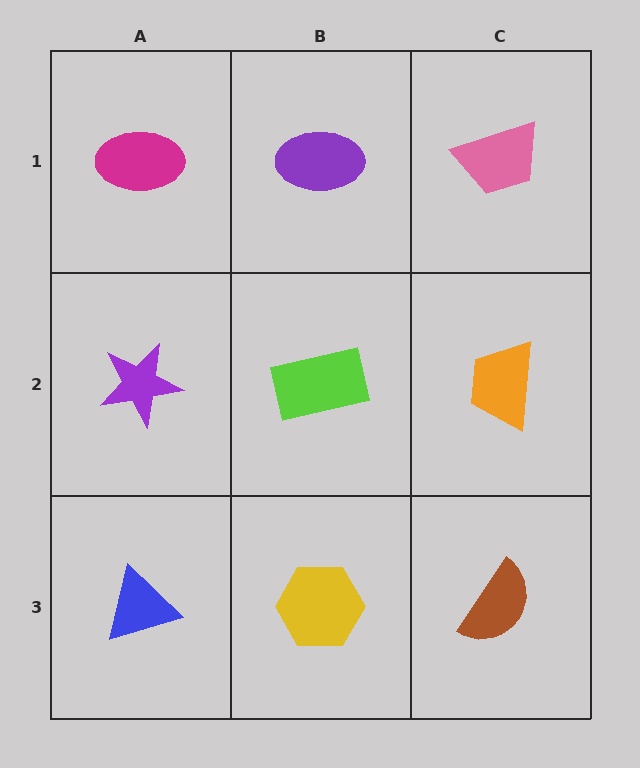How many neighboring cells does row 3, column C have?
2.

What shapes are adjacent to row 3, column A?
A purple star (row 2, column A), a yellow hexagon (row 3, column B).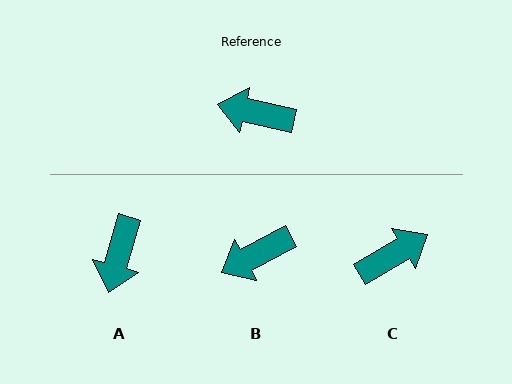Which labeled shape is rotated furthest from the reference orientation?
C, about 137 degrees away.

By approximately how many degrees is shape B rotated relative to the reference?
Approximately 40 degrees counter-clockwise.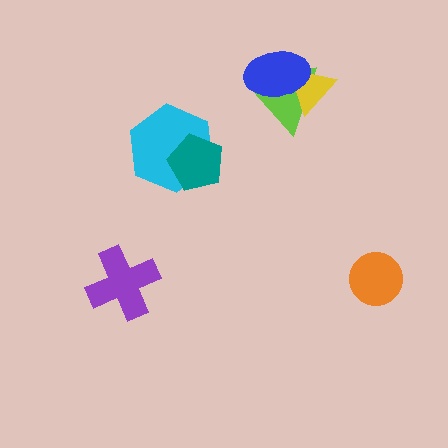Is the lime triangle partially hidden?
Yes, it is partially covered by another shape.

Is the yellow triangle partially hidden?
Yes, it is partially covered by another shape.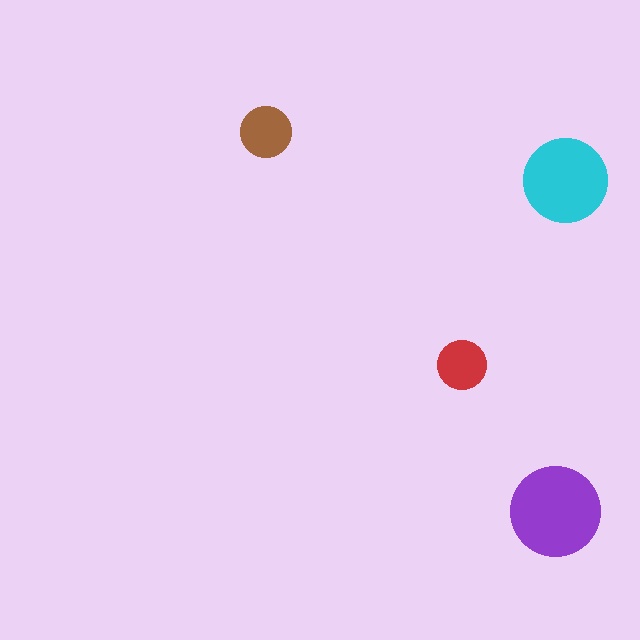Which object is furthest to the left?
The brown circle is leftmost.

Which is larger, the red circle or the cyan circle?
The cyan one.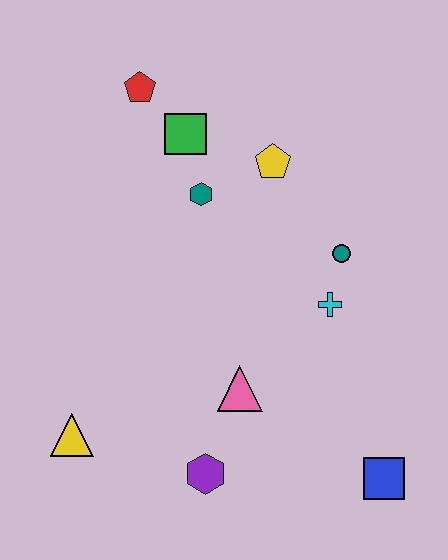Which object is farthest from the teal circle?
The yellow triangle is farthest from the teal circle.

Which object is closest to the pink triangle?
The purple hexagon is closest to the pink triangle.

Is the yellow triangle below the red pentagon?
Yes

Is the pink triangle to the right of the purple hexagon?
Yes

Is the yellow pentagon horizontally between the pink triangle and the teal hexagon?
No